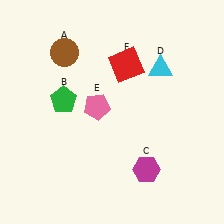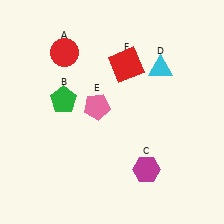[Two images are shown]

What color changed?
The circle (A) changed from brown in Image 1 to red in Image 2.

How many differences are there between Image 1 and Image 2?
There is 1 difference between the two images.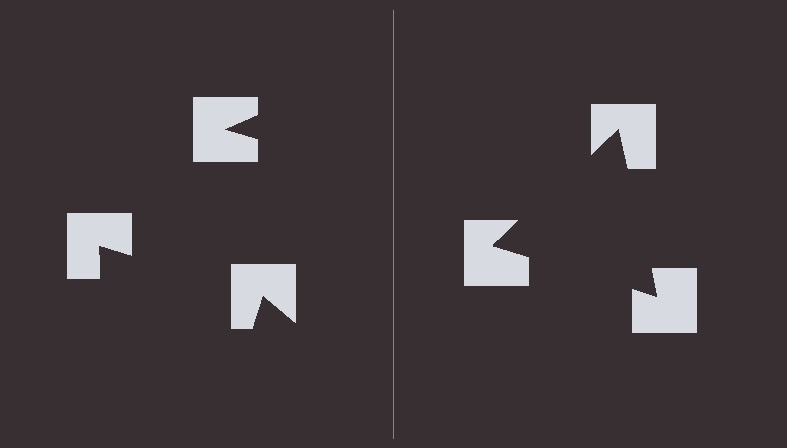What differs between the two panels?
The notched squares are positioned identically on both sides; only the wedge orientations differ. On the right they align to a triangle; on the left they are misaligned.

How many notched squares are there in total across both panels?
6 — 3 on each side.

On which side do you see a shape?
An illusory triangle appears on the right side. On the left side the wedge cuts are rotated, so no coherent shape forms.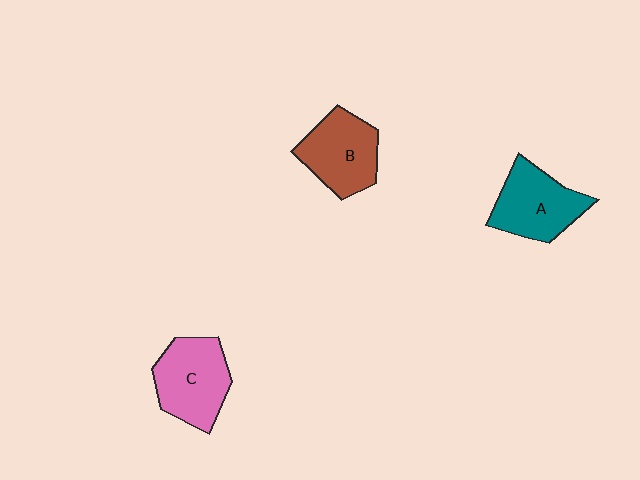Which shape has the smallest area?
Shape B (brown).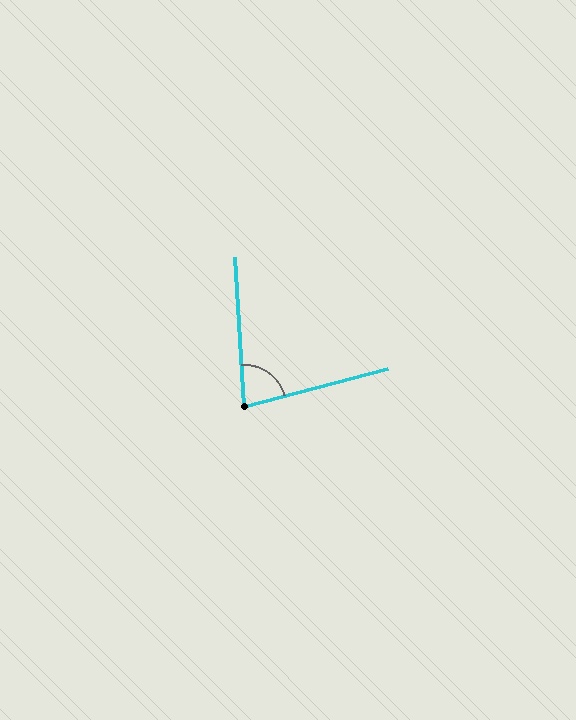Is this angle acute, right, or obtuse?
It is acute.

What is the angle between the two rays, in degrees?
Approximately 79 degrees.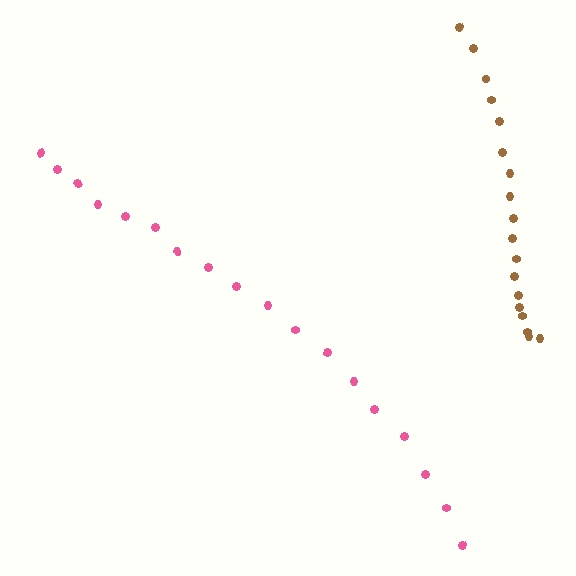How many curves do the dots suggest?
There are 2 distinct paths.